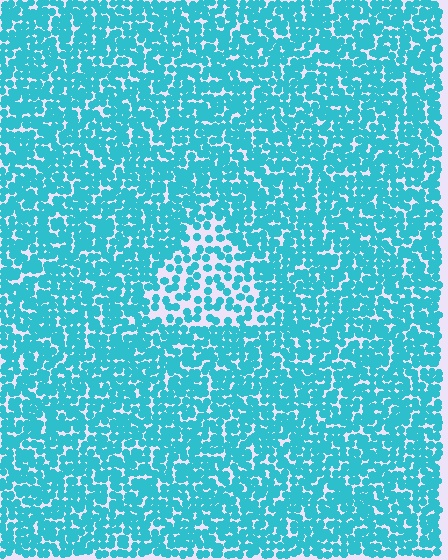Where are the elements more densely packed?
The elements are more densely packed outside the triangle boundary.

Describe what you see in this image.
The image contains small cyan elements arranged at two different densities. A triangle-shaped region is visible where the elements are less densely packed than the surrounding area.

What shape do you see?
I see a triangle.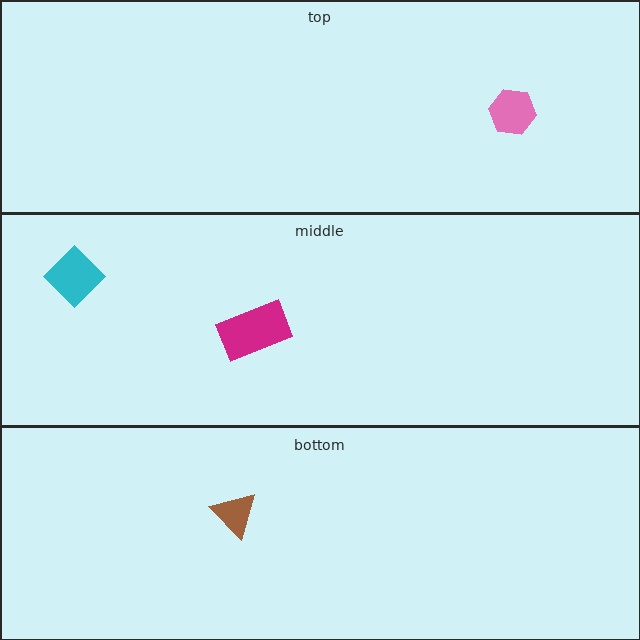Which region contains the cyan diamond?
The middle region.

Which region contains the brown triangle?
The bottom region.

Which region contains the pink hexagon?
The top region.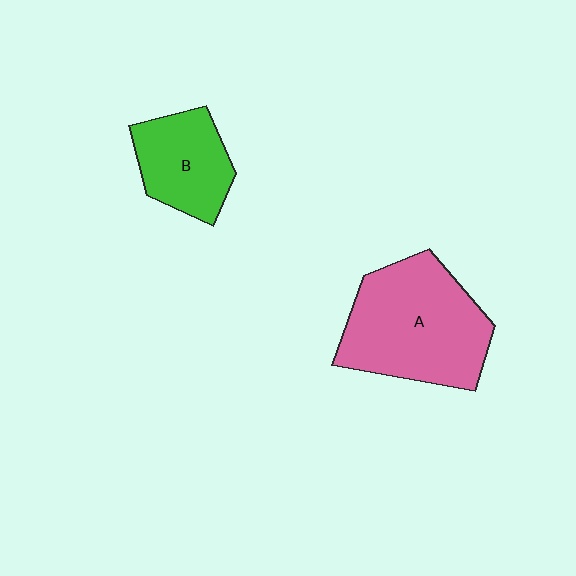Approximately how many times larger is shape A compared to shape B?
Approximately 1.8 times.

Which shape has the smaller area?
Shape B (green).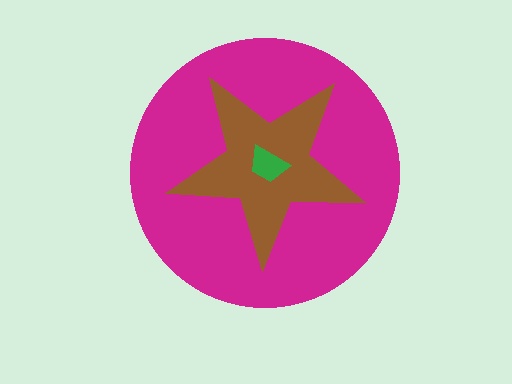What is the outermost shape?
The magenta circle.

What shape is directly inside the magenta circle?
The brown star.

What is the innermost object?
The green trapezoid.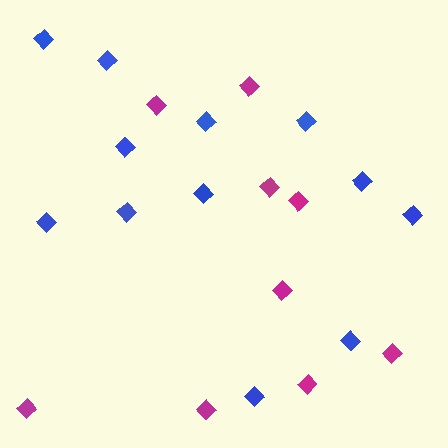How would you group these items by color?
There are 2 groups: one group of blue diamonds (12) and one group of magenta diamonds (9).